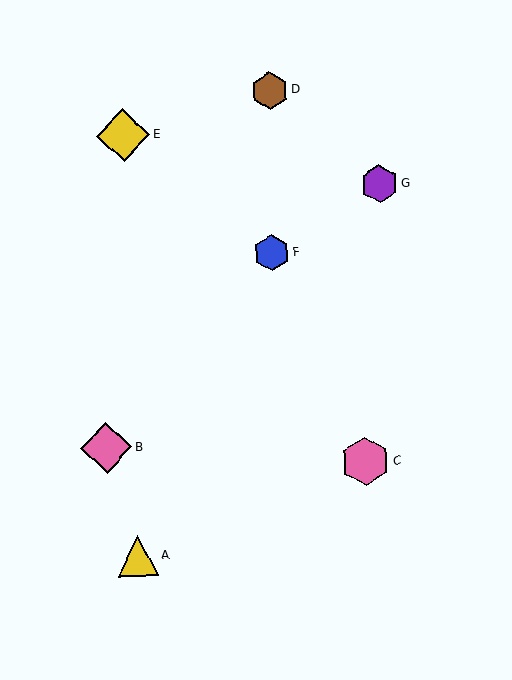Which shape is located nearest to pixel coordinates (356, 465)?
The pink hexagon (labeled C) at (366, 461) is nearest to that location.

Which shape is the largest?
The yellow diamond (labeled E) is the largest.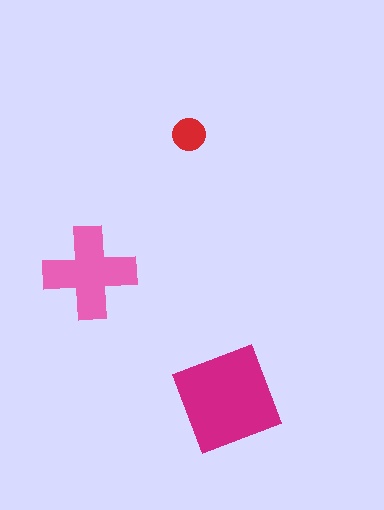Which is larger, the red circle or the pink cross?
The pink cross.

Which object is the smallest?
The red circle.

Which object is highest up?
The red circle is topmost.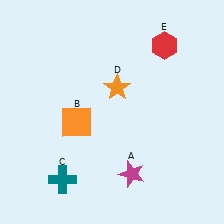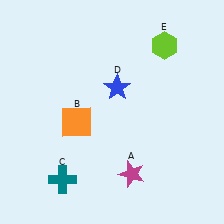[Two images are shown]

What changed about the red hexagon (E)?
In Image 1, E is red. In Image 2, it changed to lime.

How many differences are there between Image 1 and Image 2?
There are 2 differences between the two images.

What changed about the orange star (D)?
In Image 1, D is orange. In Image 2, it changed to blue.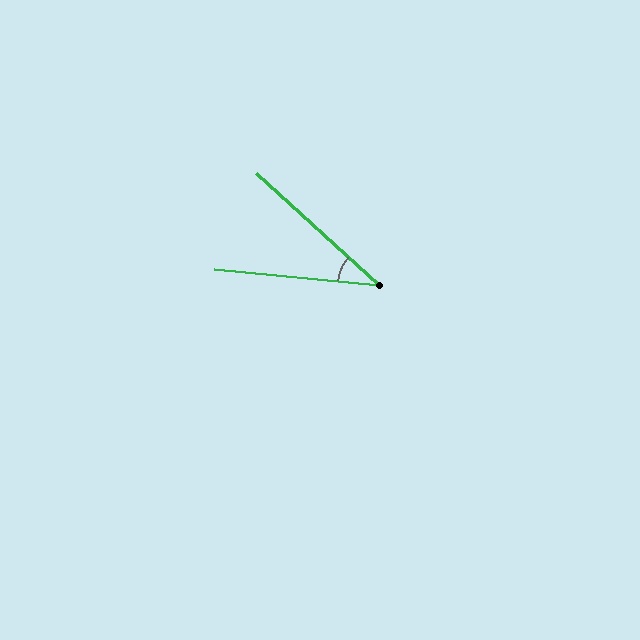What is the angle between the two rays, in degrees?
Approximately 37 degrees.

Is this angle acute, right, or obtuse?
It is acute.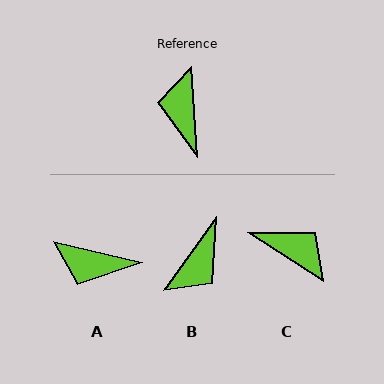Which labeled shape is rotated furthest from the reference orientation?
B, about 140 degrees away.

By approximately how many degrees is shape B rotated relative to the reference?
Approximately 140 degrees counter-clockwise.